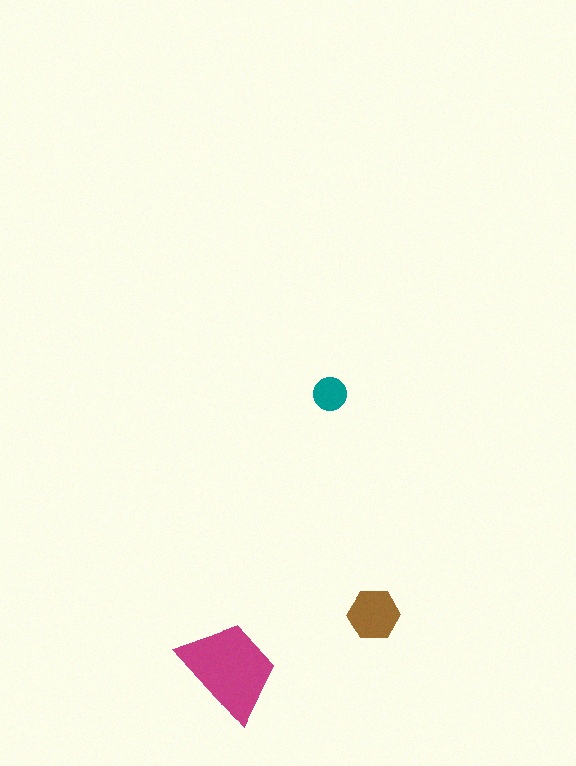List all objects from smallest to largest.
The teal circle, the brown hexagon, the magenta trapezoid.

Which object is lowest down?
The magenta trapezoid is bottommost.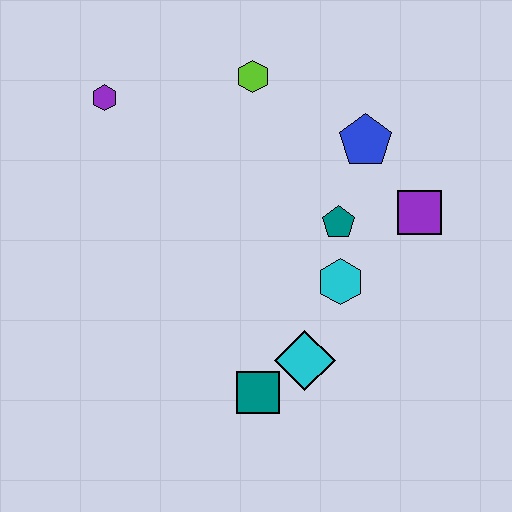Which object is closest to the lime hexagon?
The blue pentagon is closest to the lime hexagon.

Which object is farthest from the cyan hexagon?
The purple hexagon is farthest from the cyan hexagon.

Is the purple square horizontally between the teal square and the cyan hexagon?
No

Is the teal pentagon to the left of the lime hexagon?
No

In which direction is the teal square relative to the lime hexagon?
The teal square is below the lime hexagon.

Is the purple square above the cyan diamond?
Yes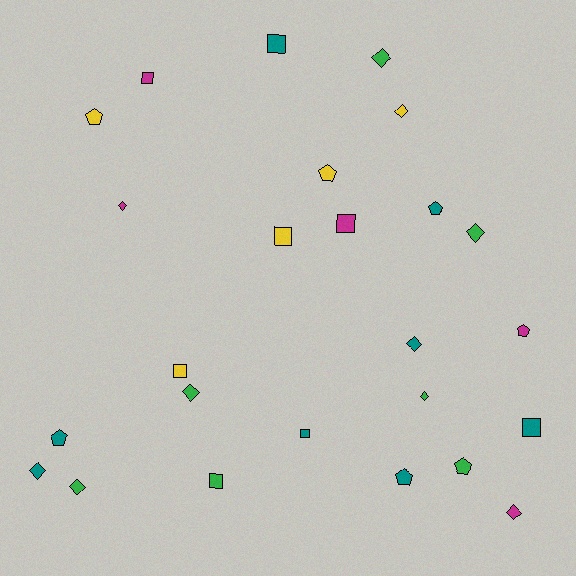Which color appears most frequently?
Teal, with 8 objects.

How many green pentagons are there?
There is 1 green pentagon.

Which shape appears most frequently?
Diamond, with 10 objects.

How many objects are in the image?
There are 25 objects.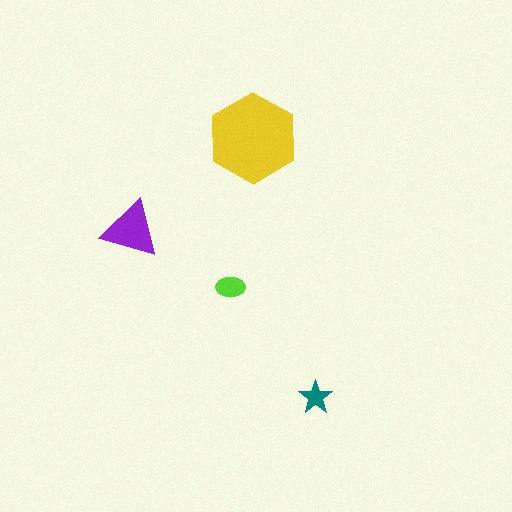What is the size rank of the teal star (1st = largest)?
4th.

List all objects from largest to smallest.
The yellow hexagon, the purple triangle, the lime ellipse, the teal star.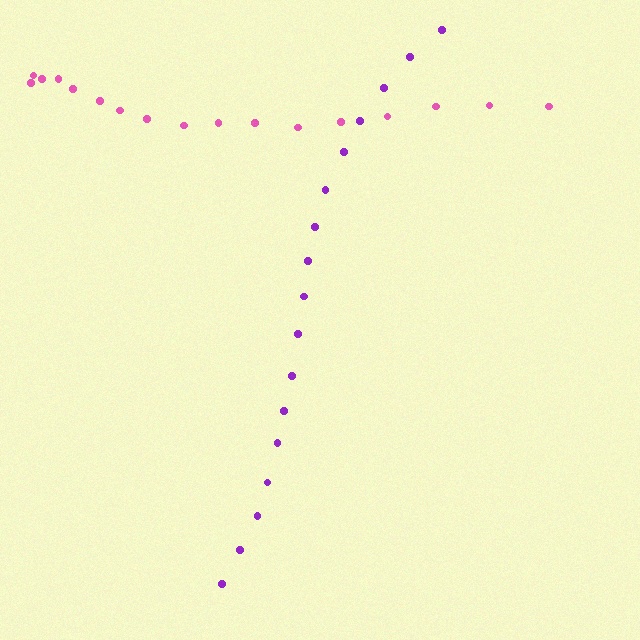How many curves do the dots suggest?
There are 2 distinct paths.